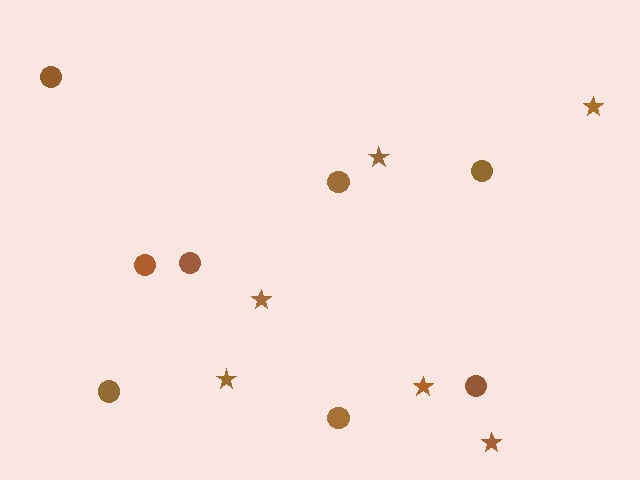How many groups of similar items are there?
There are 2 groups: one group of stars (6) and one group of circles (8).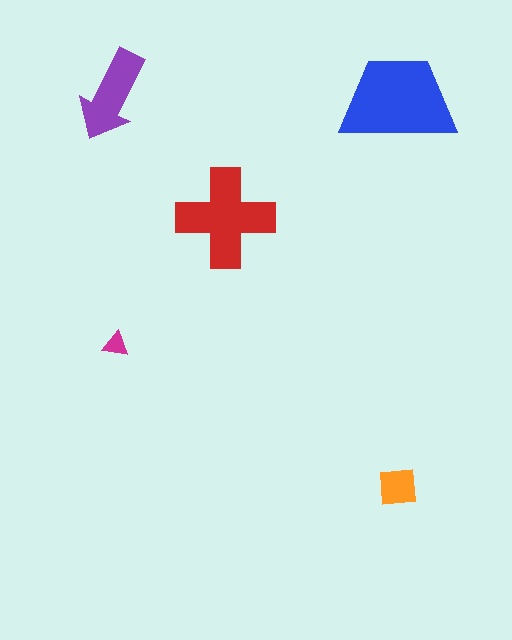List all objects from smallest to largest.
The magenta triangle, the orange square, the purple arrow, the red cross, the blue trapezoid.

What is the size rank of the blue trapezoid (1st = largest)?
1st.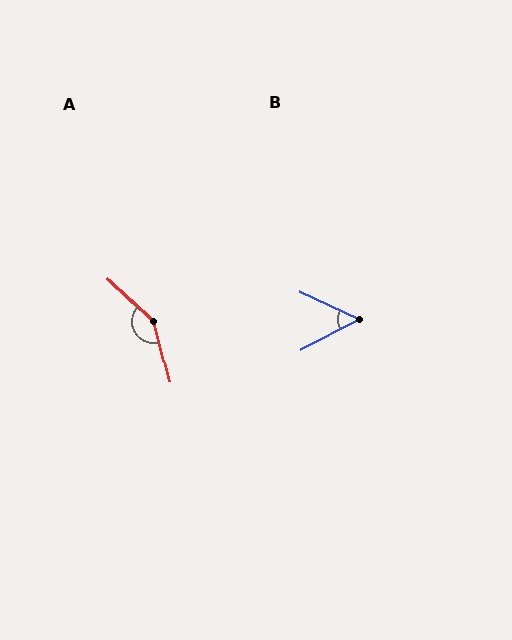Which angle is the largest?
A, at approximately 148 degrees.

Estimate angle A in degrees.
Approximately 148 degrees.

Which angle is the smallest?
B, at approximately 52 degrees.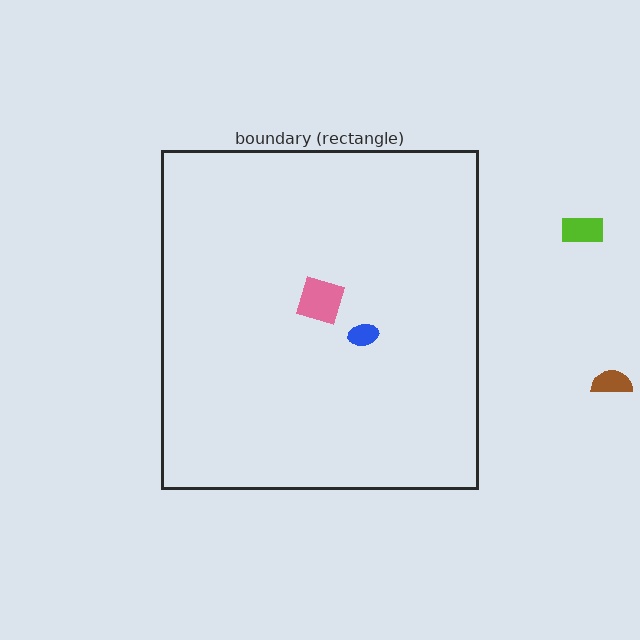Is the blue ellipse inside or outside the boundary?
Inside.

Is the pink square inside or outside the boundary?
Inside.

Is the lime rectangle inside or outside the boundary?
Outside.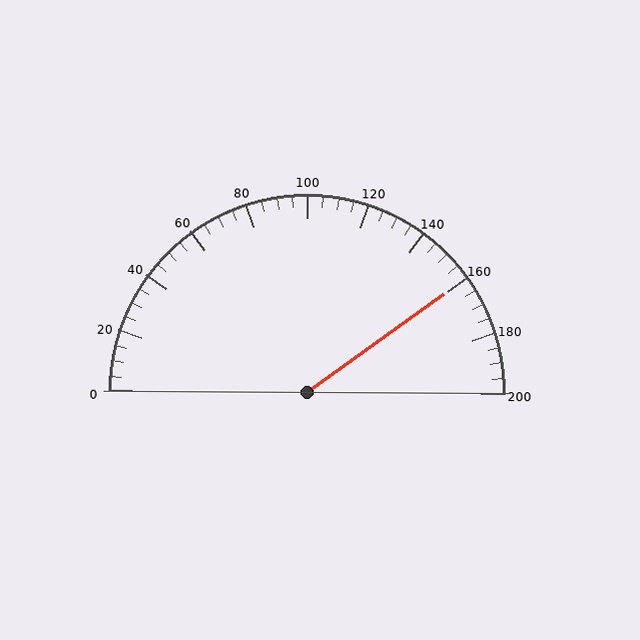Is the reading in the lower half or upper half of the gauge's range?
The reading is in the upper half of the range (0 to 200).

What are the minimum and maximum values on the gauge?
The gauge ranges from 0 to 200.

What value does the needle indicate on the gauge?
The needle indicates approximately 160.